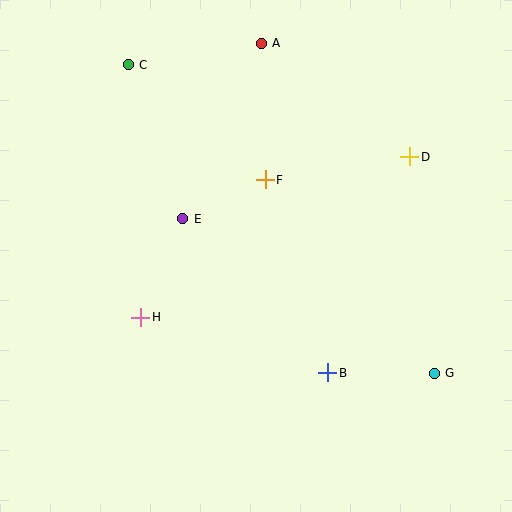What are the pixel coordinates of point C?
Point C is at (128, 65).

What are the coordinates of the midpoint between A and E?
The midpoint between A and E is at (222, 131).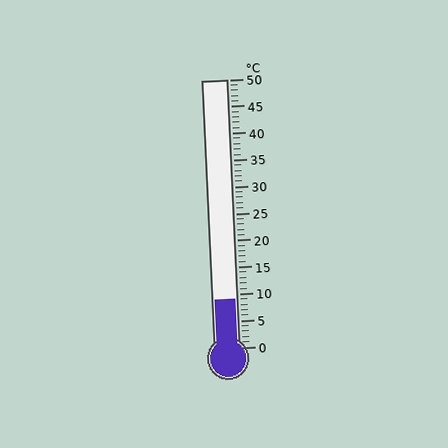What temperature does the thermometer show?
The thermometer shows approximately 9°C.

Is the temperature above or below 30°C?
The temperature is below 30°C.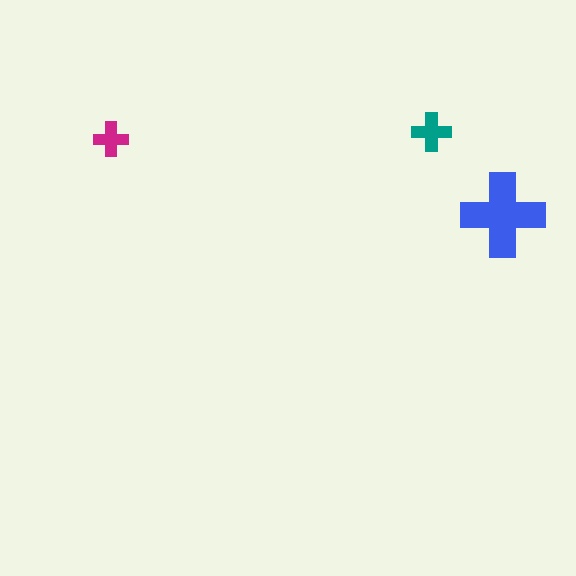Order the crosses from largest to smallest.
the blue one, the teal one, the magenta one.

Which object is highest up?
The teal cross is topmost.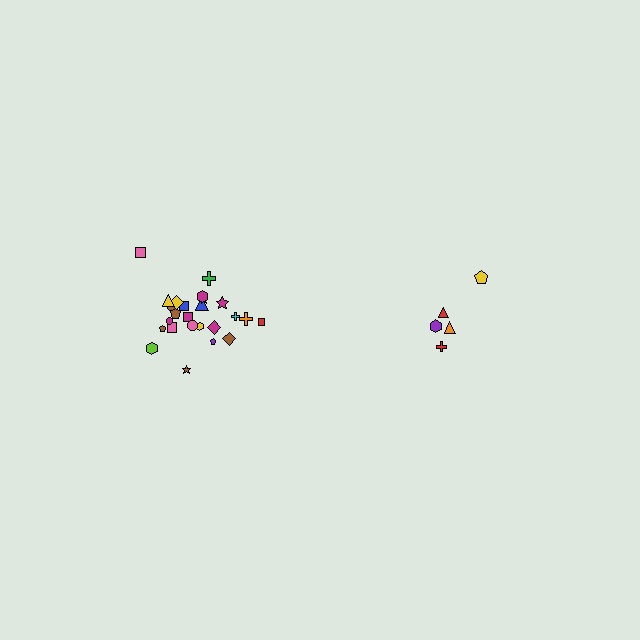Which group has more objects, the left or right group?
The left group.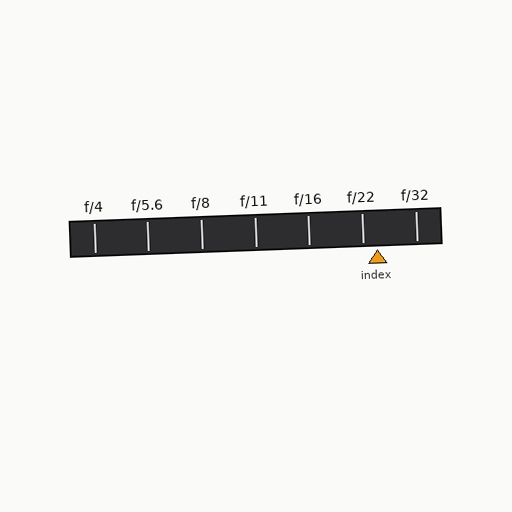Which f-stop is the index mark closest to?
The index mark is closest to f/22.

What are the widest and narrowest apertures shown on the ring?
The widest aperture shown is f/4 and the narrowest is f/32.